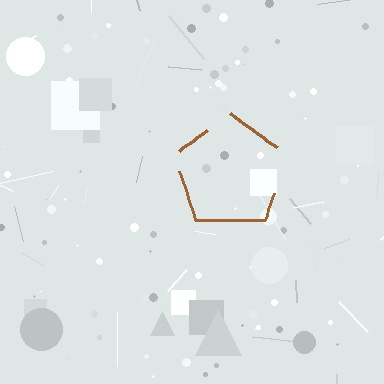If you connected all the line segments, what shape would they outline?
They would outline a pentagon.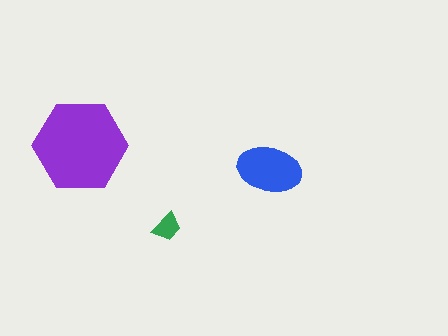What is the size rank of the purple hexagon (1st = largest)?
1st.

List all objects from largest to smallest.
The purple hexagon, the blue ellipse, the green trapezoid.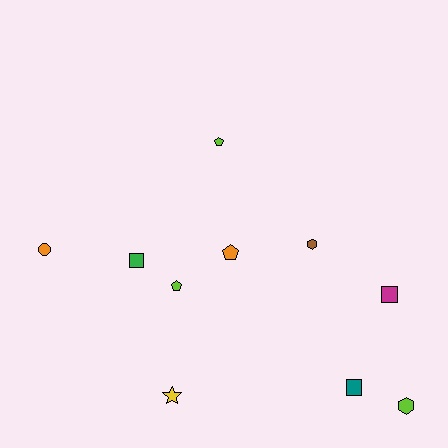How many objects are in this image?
There are 10 objects.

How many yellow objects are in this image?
There is 1 yellow object.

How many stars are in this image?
There is 1 star.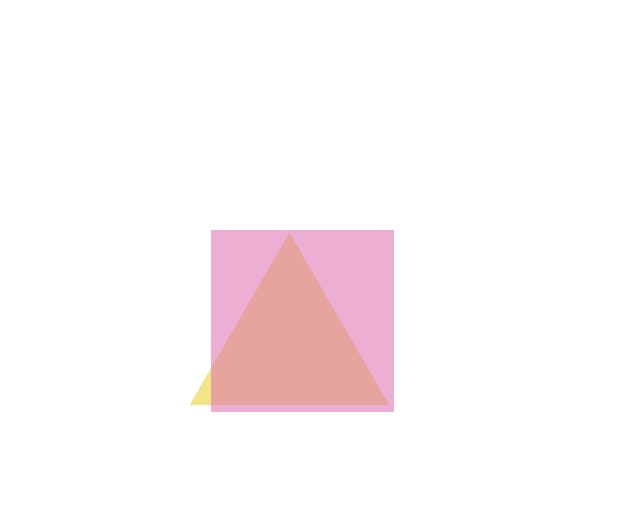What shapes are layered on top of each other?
The layered shapes are: a yellow triangle, a pink square.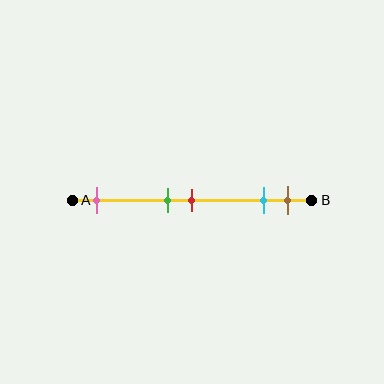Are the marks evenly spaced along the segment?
No, the marks are not evenly spaced.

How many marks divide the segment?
There are 5 marks dividing the segment.